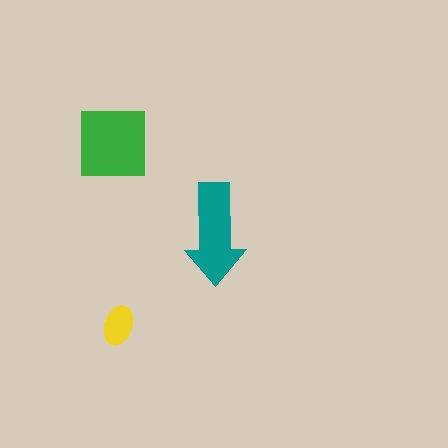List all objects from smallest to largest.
The yellow ellipse, the teal arrow, the green square.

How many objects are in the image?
There are 3 objects in the image.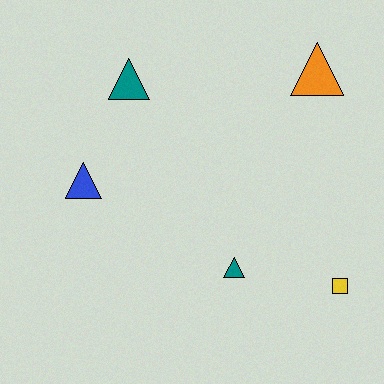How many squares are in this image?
There is 1 square.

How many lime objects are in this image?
There are no lime objects.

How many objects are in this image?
There are 5 objects.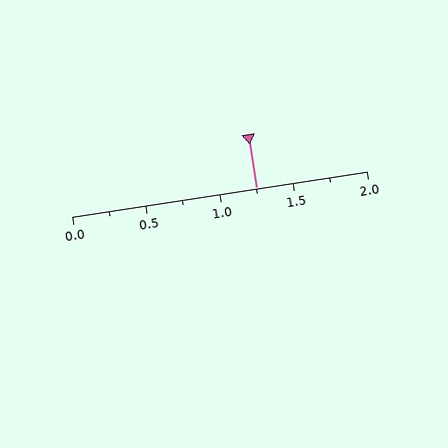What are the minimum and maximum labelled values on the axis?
The axis runs from 0.0 to 2.0.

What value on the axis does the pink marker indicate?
The marker indicates approximately 1.25.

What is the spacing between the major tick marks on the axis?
The major ticks are spaced 0.5 apart.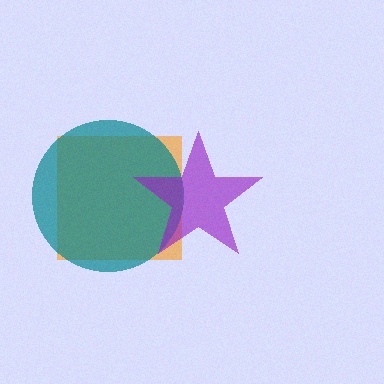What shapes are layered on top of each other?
The layered shapes are: an orange square, a teal circle, a purple star.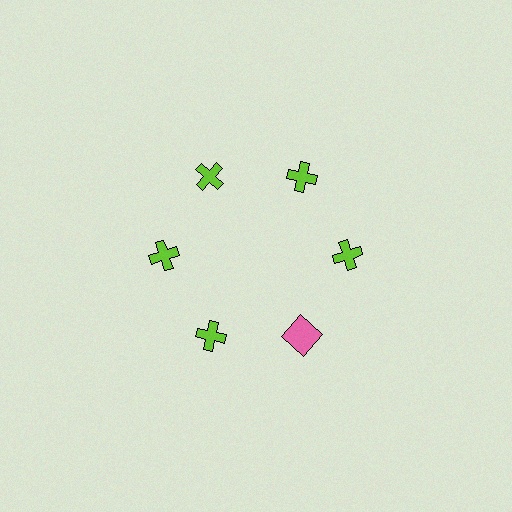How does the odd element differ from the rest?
It differs in both color (pink instead of lime) and shape (square instead of cross).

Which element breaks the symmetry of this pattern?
The pink square at roughly the 5 o'clock position breaks the symmetry. All other shapes are lime crosses.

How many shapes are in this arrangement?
There are 6 shapes arranged in a ring pattern.